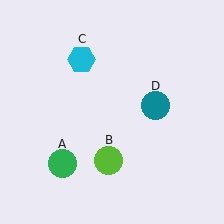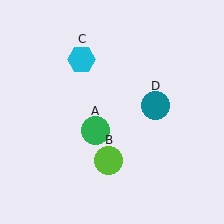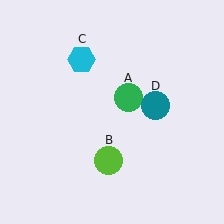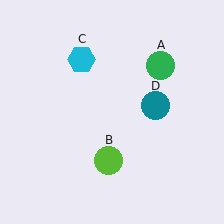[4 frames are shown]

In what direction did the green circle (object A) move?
The green circle (object A) moved up and to the right.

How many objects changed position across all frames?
1 object changed position: green circle (object A).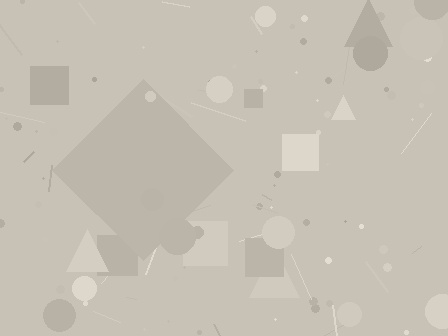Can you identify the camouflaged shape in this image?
The camouflaged shape is a diamond.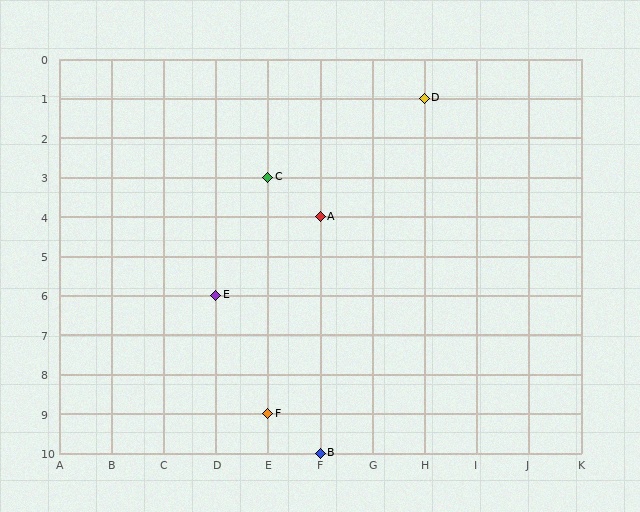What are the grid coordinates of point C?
Point C is at grid coordinates (E, 3).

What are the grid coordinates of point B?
Point B is at grid coordinates (F, 10).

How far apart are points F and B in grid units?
Points F and B are 1 column and 1 row apart (about 1.4 grid units diagonally).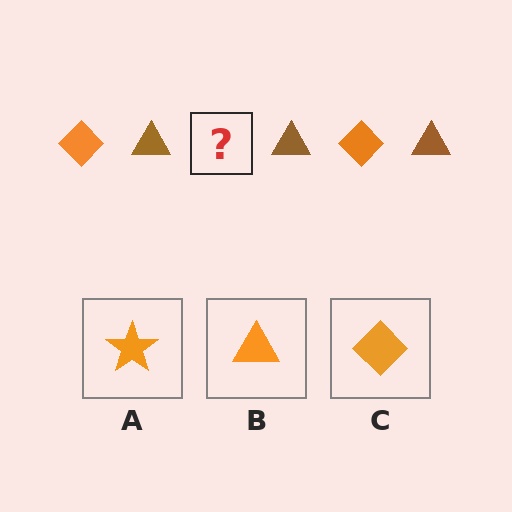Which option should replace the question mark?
Option C.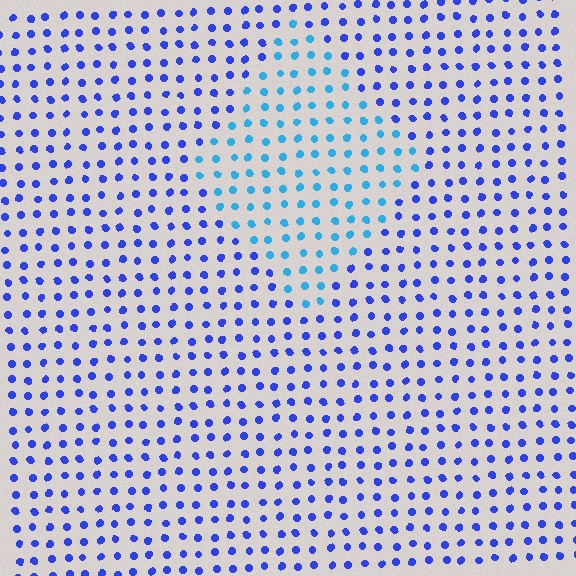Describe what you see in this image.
The image is filled with small blue elements in a uniform arrangement. A diamond-shaped region is visible where the elements are tinted to a slightly different hue, forming a subtle color boundary.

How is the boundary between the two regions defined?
The boundary is defined purely by a slight shift in hue (about 37 degrees). Spacing, size, and orientation are identical on both sides.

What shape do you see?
I see a diamond.